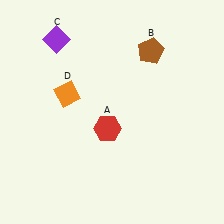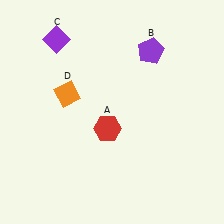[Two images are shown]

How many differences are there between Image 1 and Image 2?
There is 1 difference between the two images.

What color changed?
The pentagon (B) changed from brown in Image 1 to purple in Image 2.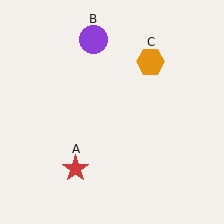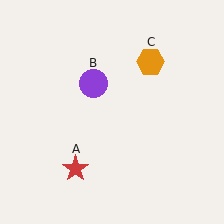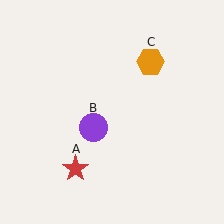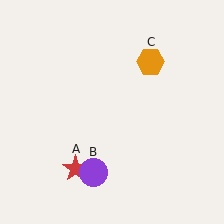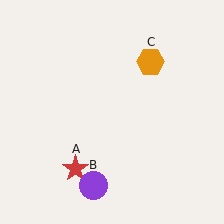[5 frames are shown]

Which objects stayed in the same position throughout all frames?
Red star (object A) and orange hexagon (object C) remained stationary.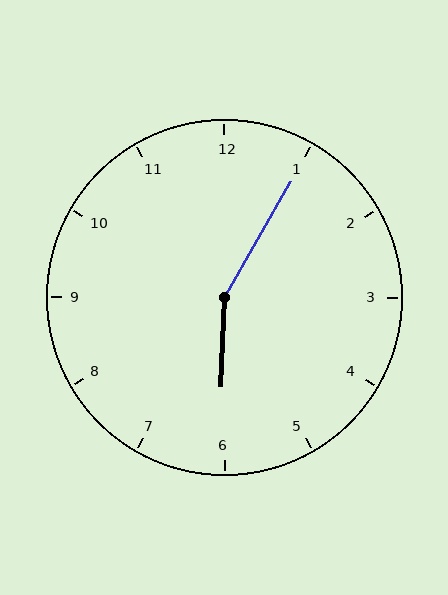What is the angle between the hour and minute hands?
Approximately 152 degrees.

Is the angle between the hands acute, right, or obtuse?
It is obtuse.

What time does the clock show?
6:05.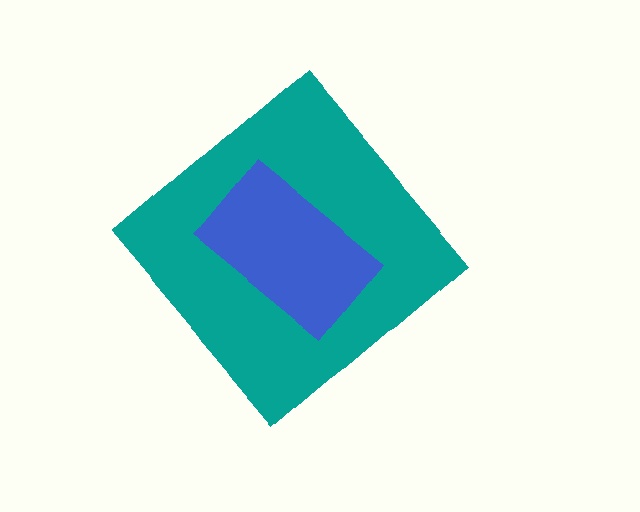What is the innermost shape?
The blue rectangle.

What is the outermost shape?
The teal diamond.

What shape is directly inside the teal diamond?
The blue rectangle.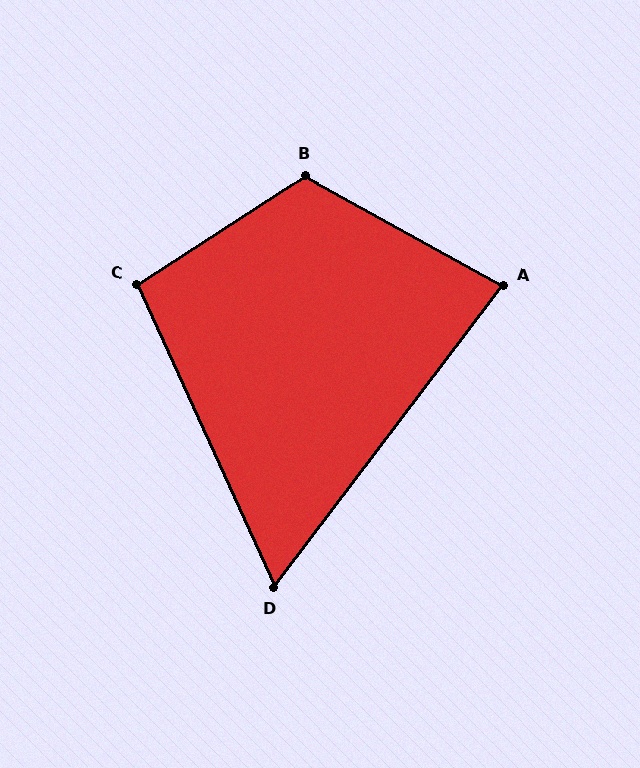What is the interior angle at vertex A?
Approximately 82 degrees (acute).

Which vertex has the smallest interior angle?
D, at approximately 62 degrees.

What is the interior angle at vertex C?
Approximately 98 degrees (obtuse).